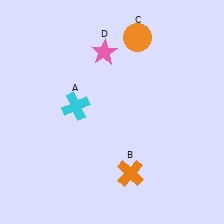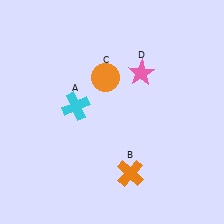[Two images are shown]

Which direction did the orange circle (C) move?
The orange circle (C) moved down.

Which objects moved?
The objects that moved are: the orange circle (C), the pink star (D).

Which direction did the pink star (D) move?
The pink star (D) moved right.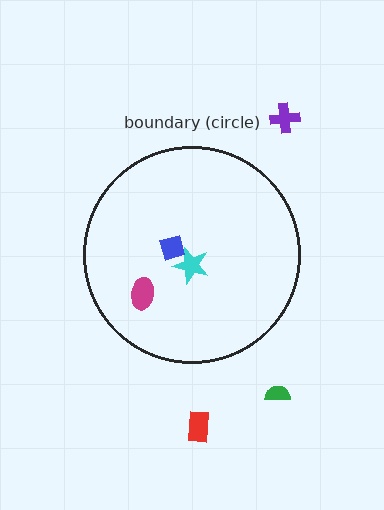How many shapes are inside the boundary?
3 inside, 3 outside.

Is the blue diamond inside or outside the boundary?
Inside.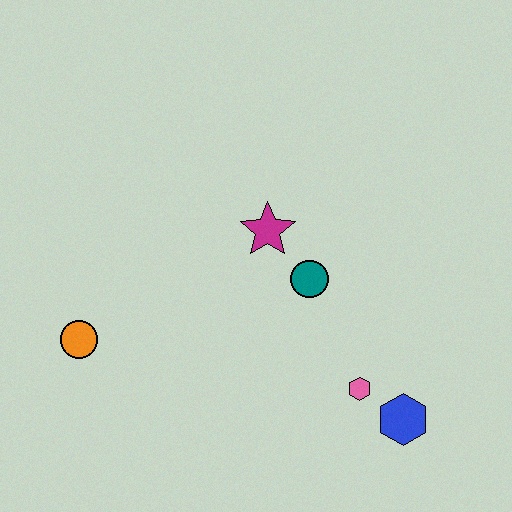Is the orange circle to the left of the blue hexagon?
Yes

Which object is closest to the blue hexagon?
The pink hexagon is closest to the blue hexagon.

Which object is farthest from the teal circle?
The orange circle is farthest from the teal circle.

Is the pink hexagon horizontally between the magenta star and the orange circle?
No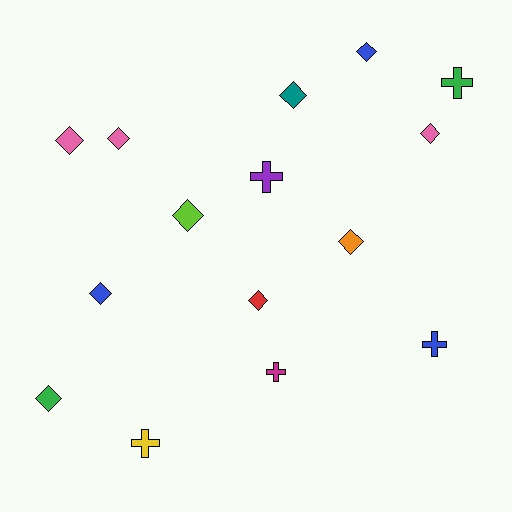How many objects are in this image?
There are 15 objects.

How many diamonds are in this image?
There are 10 diamonds.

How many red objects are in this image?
There is 1 red object.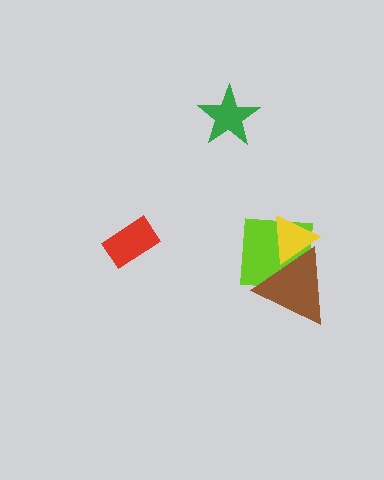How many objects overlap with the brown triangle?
2 objects overlap with the brown triangle.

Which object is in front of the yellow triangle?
The brown triangle is in front of the yellow triangle.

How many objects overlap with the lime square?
2 objects overlap with the lime square.